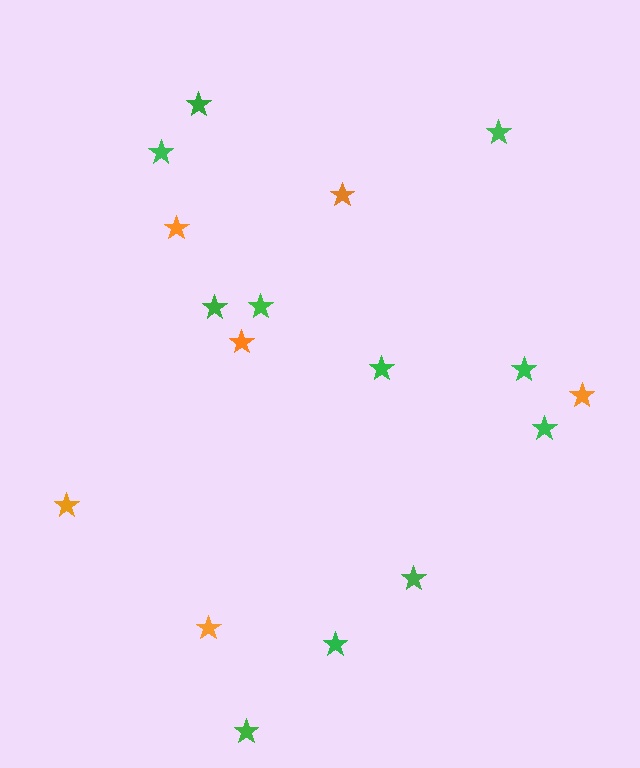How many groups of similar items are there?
There are 2 groups: one group of green stars (11) and one group of orange stars (6).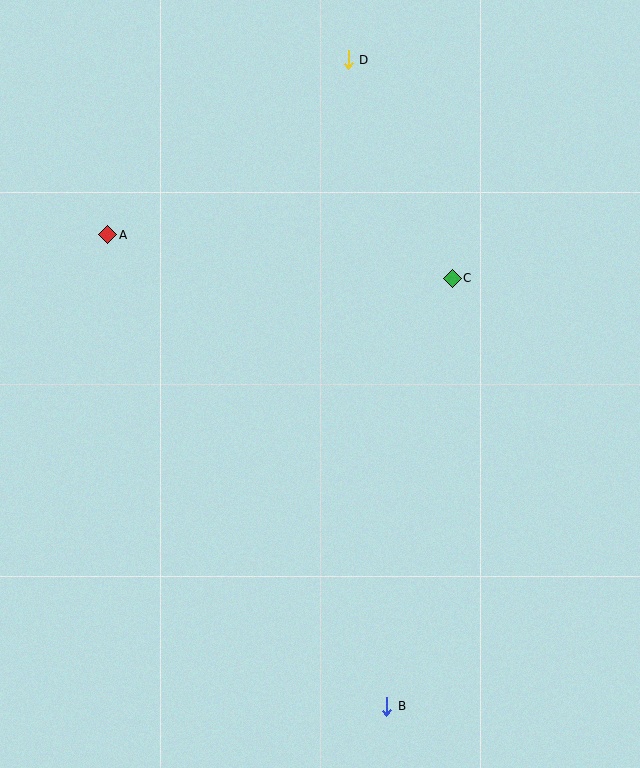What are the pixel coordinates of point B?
Point B is at (387, 706).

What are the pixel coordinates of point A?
Point A is at (108, 235).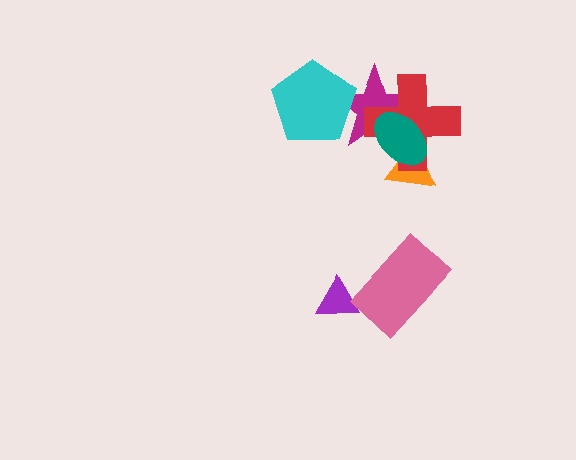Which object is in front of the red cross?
The teal ellipse is in front of the red cross.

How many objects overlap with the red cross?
3 objects overlap with the red cross.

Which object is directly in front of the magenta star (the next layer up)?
The red cross is directly in front of the magenta star.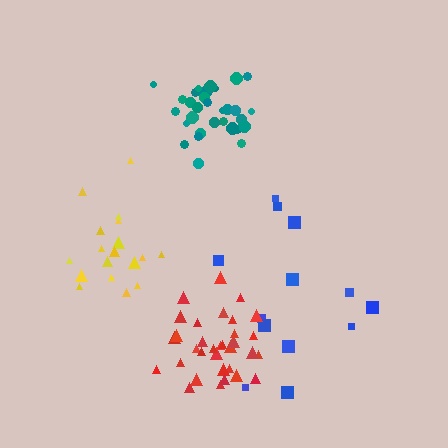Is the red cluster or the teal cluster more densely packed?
Teal.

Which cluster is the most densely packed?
Teal.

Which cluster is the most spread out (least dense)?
Blue.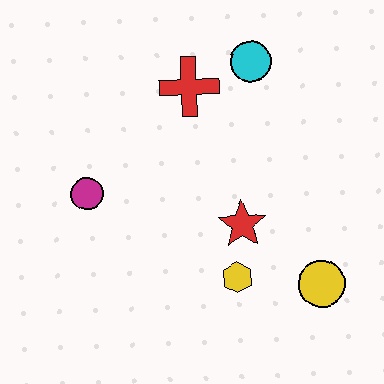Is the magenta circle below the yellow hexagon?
No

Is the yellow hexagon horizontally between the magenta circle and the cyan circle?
Yes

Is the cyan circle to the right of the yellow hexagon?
Yes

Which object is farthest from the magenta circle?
The yellow circle is farthest from the magenta circle.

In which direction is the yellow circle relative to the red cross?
The yellow circle is below the red cross.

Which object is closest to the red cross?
The cyan circle is closest to the red cross.